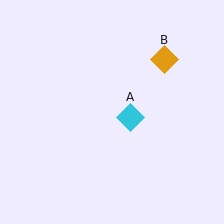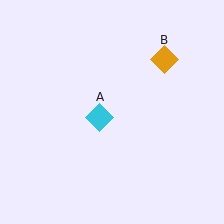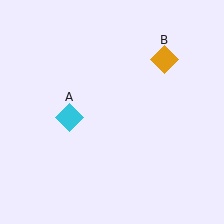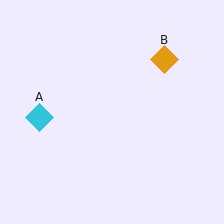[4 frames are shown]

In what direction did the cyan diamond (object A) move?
The cyan diamond (object A) moved left.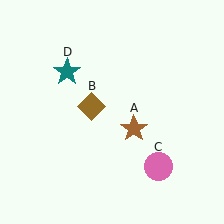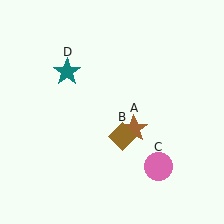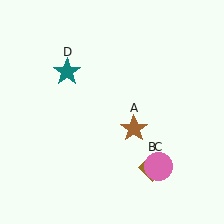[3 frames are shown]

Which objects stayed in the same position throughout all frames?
Brown star (object A) and pink circle (object C) and teal star (object D) remained stationary.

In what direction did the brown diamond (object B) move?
The brown diamond (object B) moved down and to the right.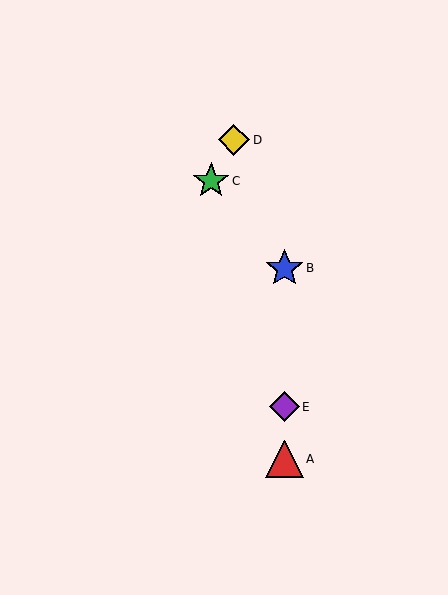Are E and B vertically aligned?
Yes, both are at x≈284.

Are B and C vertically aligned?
No, B is at x≈284 and C is at x≈211.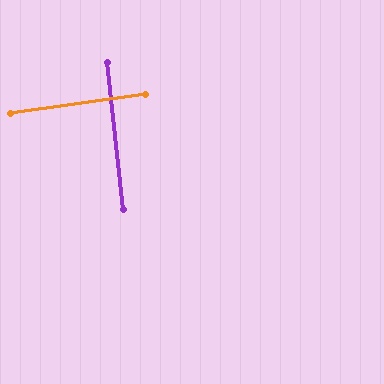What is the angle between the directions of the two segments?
Approximately 88 degrees.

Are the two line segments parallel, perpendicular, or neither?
Perpendicular — they meet at approximately 88°.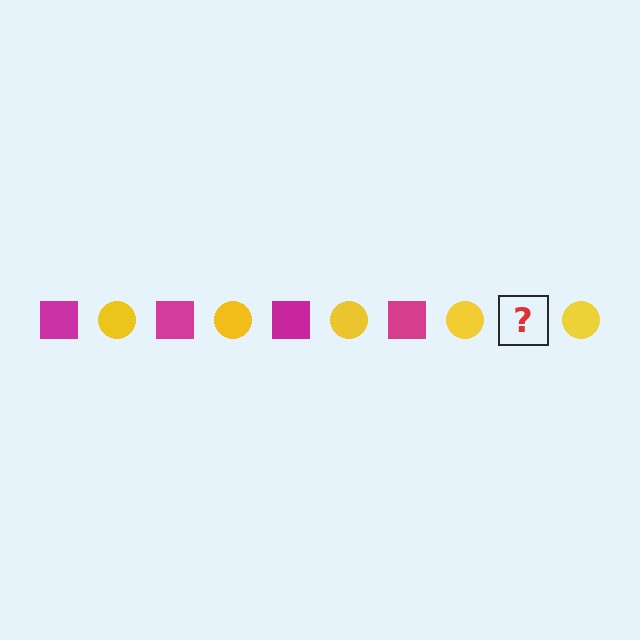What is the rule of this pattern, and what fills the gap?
The rule is that the pattern alternates between magenta square and yellow circle. The gap should be filled with a magenta square.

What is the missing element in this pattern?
The missing element is a magenta square.